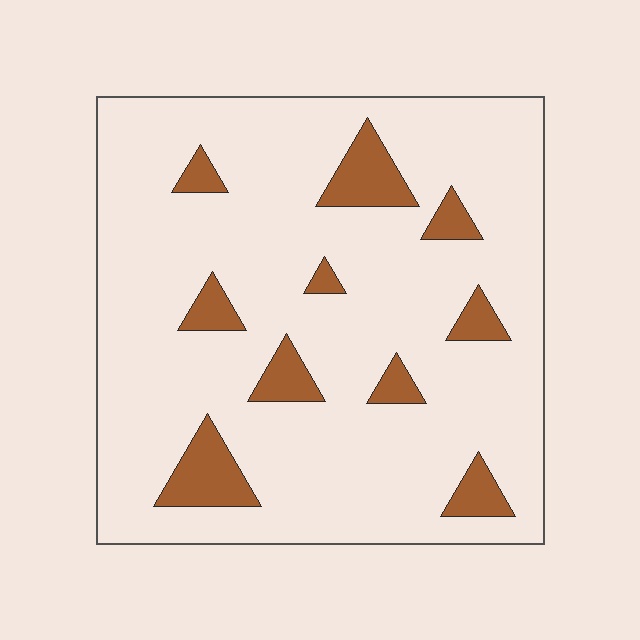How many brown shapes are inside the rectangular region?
10.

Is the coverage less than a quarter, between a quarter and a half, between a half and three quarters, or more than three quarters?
Less than a quarter.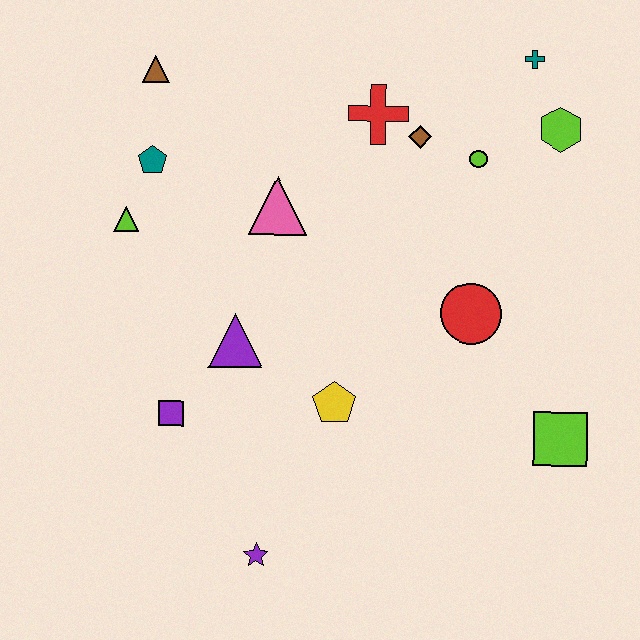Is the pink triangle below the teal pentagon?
Yes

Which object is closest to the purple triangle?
The purple square is closest to the purple triangle.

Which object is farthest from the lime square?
The brown triangle is farthest from the lime square.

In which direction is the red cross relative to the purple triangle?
The red cross is above the purple triangle.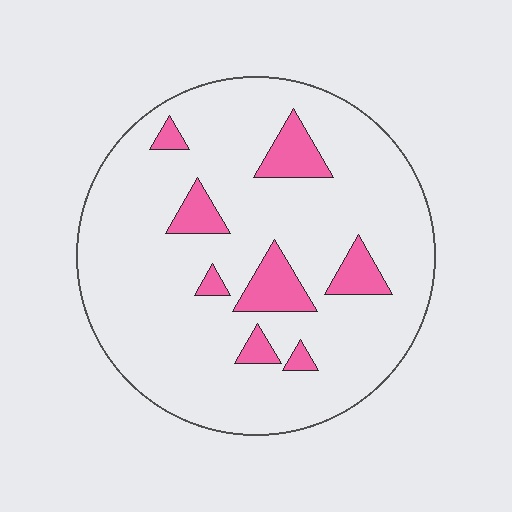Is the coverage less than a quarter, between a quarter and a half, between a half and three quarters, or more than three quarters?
Less than a quarter.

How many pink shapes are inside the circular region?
8.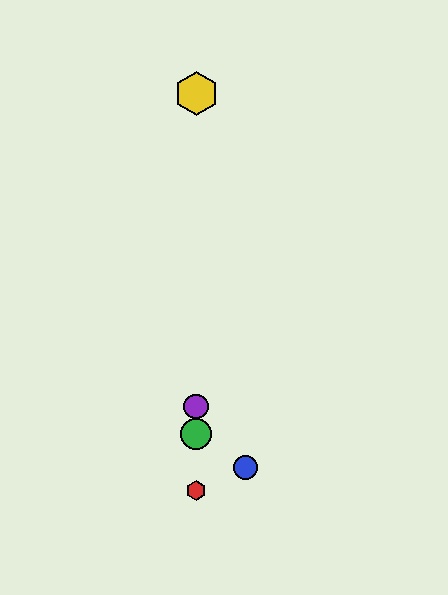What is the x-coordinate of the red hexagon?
The red hexagon is at x≈196.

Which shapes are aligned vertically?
The red hexagon, the green circle, the yellow hexagon, the purple circle are aligned vertically.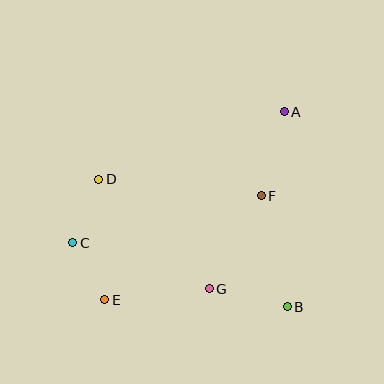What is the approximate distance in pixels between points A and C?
The distance between A and C is approximately 249 pixels.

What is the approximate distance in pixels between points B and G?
The distance between B and G is approximately 80 pixels.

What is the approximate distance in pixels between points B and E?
The distance between B and E is approximately 183 pixels.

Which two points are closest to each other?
Points C and E are closest to each other.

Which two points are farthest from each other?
Points A and E are farthest from each other.